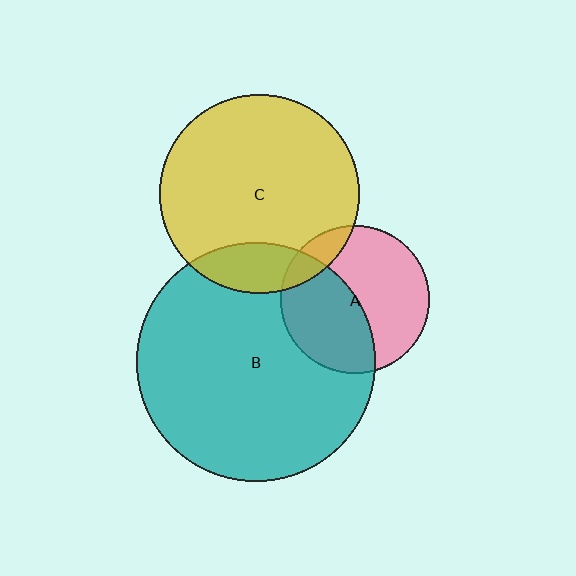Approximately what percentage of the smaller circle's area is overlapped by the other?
Approximately 15%.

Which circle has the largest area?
Circle B (teal).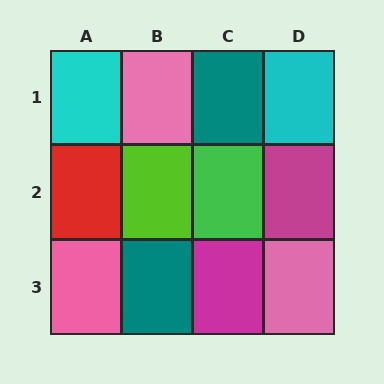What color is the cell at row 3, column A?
Pink.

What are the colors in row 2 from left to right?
Red, lime, green, magenta.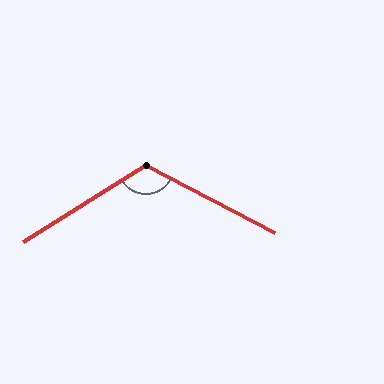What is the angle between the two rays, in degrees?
Approximately 121 degrees.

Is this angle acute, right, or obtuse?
It is obtuse.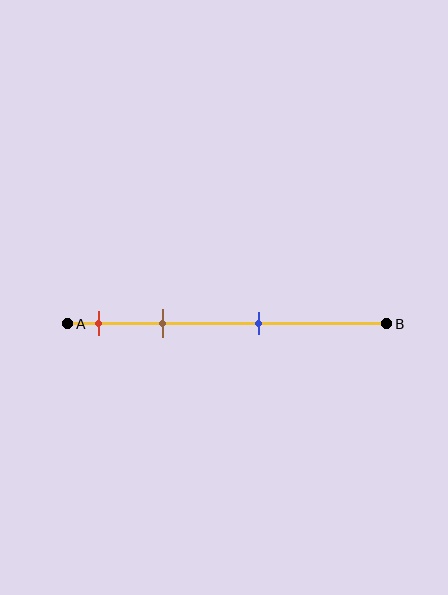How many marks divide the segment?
There are 3 marks dividing the segment.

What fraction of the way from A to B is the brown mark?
The brown mark is approximately 30% (0.3) of the way from A to B.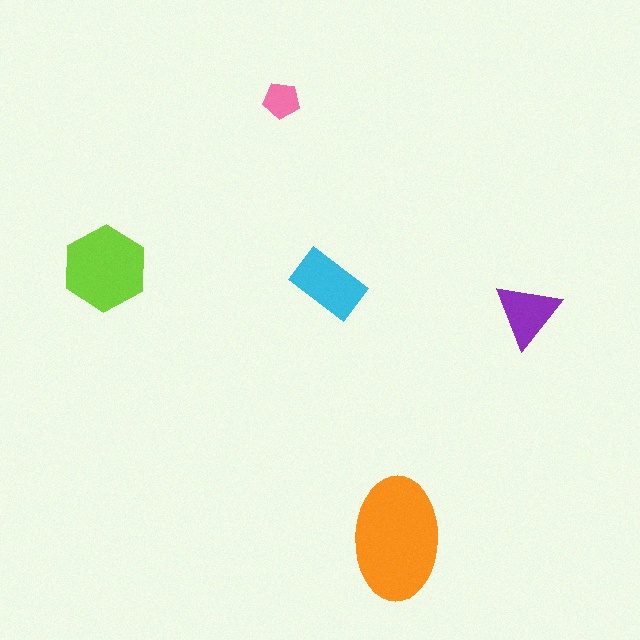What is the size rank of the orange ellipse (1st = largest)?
1st.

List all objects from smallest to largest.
The pink pentagon, the purple triangle, the cyan rectangle, the lime hexagon, the orange ellipse.